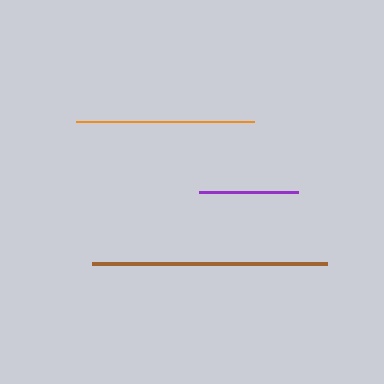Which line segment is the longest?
The brown line is the longest at approximately 235 pixels.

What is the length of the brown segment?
The brown segment is approximately 235 pixels long.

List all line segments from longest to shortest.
From longest to shortest: brown, orange, purple.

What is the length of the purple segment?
The purple segment is approximately 99 pixels long.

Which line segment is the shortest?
The purple line is the shortest at approximately 99 pixels.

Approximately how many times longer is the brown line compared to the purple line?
The brown line is approximately 2.4 times the length of the purple line.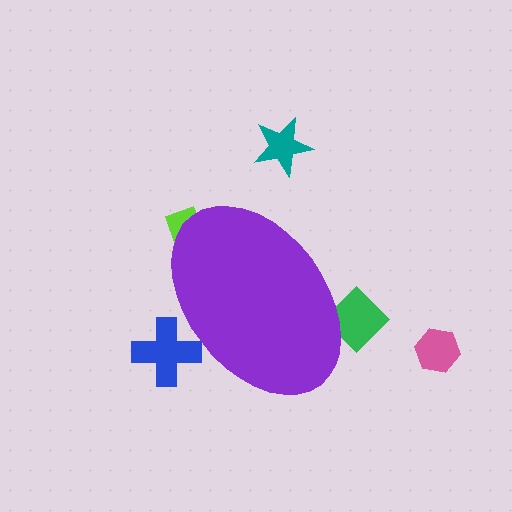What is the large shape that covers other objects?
A purple ellipse.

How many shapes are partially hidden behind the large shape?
3 shapes are partially hidden.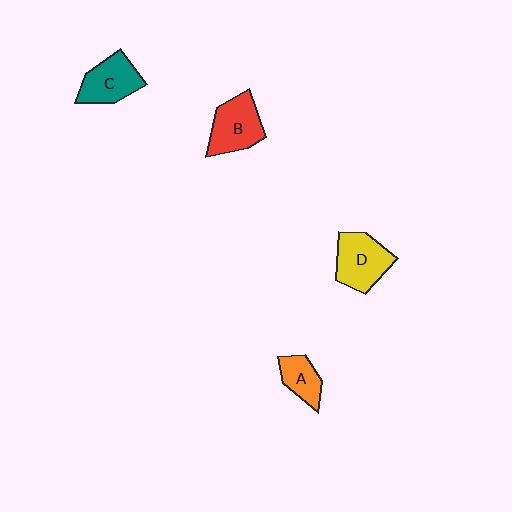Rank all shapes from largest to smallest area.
From largest to smallest: D (yellow), B (red), C (teal), A (orange).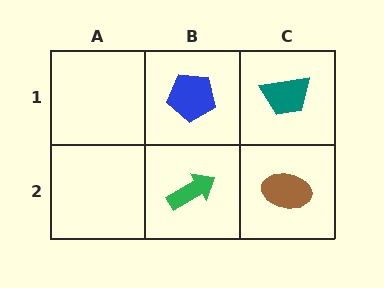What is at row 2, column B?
A green arrow.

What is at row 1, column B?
A blue pentagon.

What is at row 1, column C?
A teal trapezoid.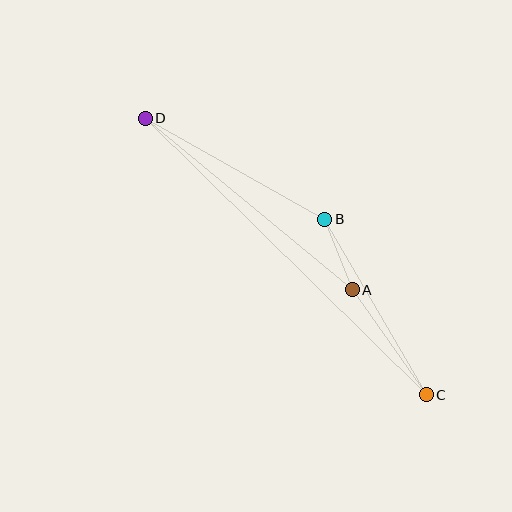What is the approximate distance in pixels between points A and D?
The distance between A and D is approximately 269 pixels.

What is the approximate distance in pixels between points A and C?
The distance between A and C is approximately 128 pixels.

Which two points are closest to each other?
Points A and B are closest to each other.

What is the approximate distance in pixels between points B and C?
The distance between B and C is approximately 202 pixels.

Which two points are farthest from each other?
Points C and D are farthest from each other.